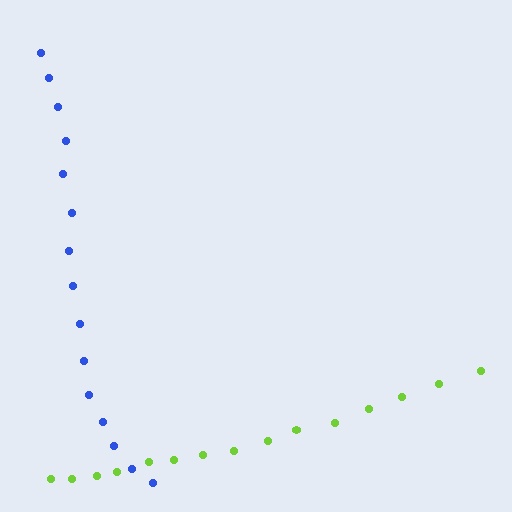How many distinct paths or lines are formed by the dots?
There are 2 distinct paths.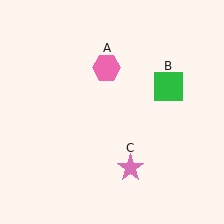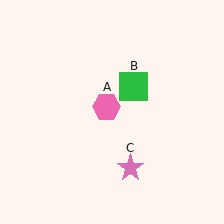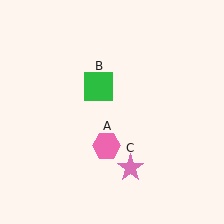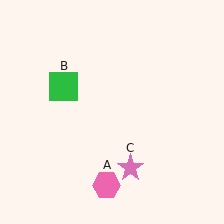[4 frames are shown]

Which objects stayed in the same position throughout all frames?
Pink star (object C) remained stationary.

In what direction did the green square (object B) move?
The green square (object B) moved left.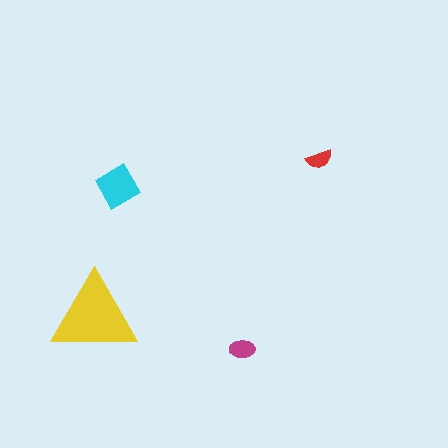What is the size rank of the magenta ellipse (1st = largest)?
3rd.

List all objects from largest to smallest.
The yellow triangle, the cyan diamond, the magenta ellipse, the red semicircle.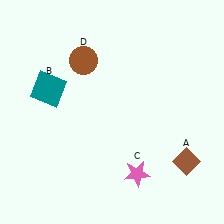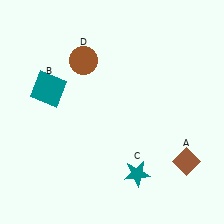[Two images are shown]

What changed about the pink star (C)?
In Image 1, C is pink. In Image 2, it changed to teal.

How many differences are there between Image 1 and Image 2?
There is 1 difference between the two images.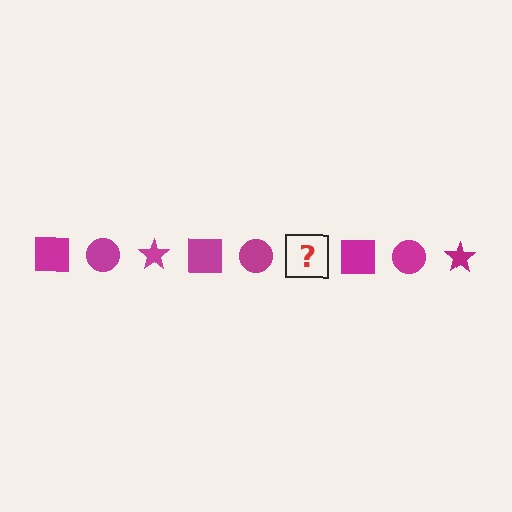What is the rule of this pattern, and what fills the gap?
The rule is that the pattern cycles through square, circle, star shapes in magenta. The gap should be filled with a magenta star.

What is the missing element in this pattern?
The missing element is a magenta star.